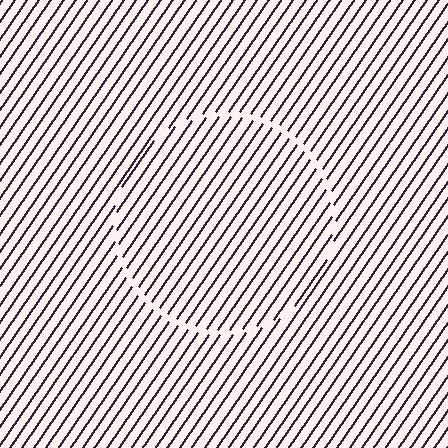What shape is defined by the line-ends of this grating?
An illusory circle. The interior of the shape contains the same grating, shifted by half a period — the contour is defined by the phase discontinuity where line-ends from the inner and outer gratings abut.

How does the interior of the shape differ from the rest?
The interior of the shape contains the same grating, shifted by half a period — the contour is defined by the phase discontinuity where line-ends from the inner and outer gratings abut.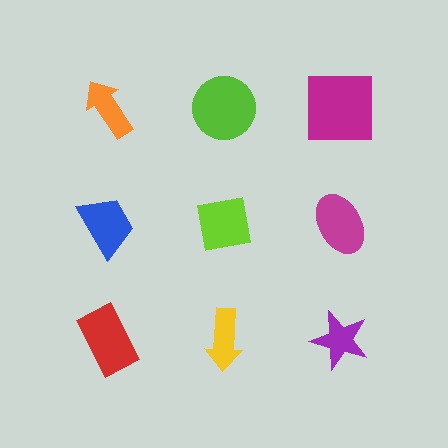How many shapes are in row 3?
3 shapes.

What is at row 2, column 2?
A lime square.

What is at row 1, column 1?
An orange arrow.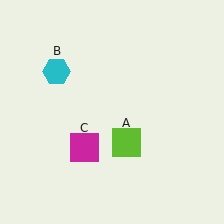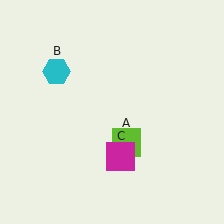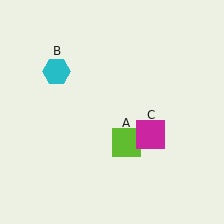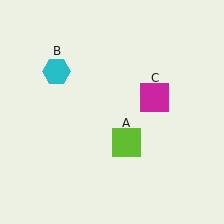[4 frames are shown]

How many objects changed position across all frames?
1 object changed position: magenta square (object C).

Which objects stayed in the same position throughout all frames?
Lime square (object A) and cyan hexagon (object B) remained stationary.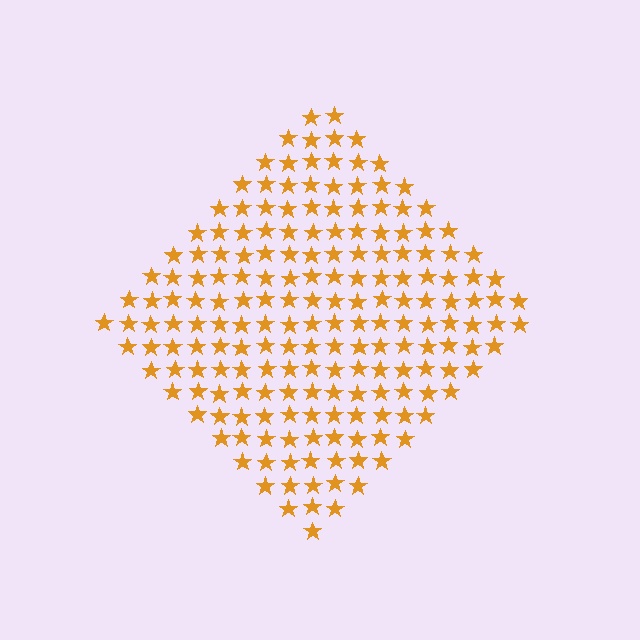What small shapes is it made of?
It is made of small stars.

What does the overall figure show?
The overall figure shows a diamond.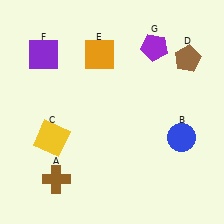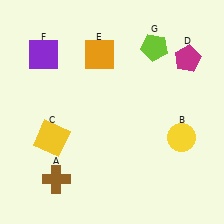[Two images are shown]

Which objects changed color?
B changed from blue to yellow. D changed from brown to magenta. G changed from purple to lime.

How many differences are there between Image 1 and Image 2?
There are 3 differences between the two images.